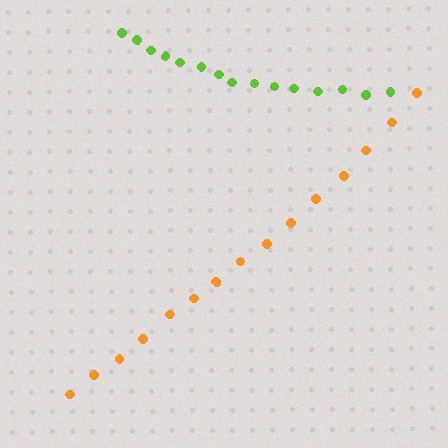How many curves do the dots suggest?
There are 2 distinct paths.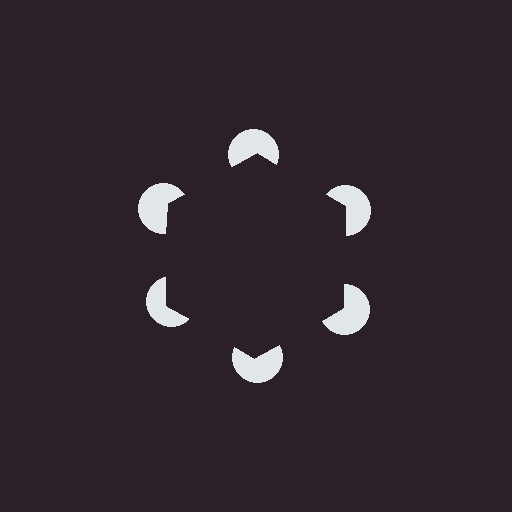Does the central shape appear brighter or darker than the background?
It typically appears slightly darker than the background, even though no actual brightness change is drawn.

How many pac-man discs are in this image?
There are 6 — one at each vertex of the illusory hexagon.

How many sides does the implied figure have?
6 sides.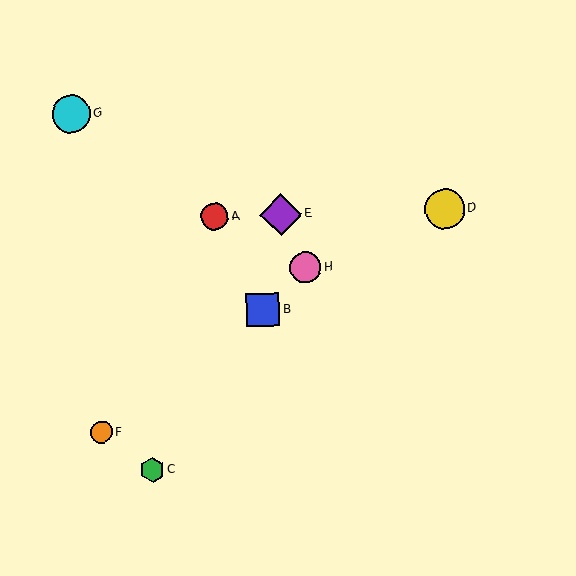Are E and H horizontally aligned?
No, E is at y≈214 and H is at y≈267.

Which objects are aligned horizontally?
Objects A, D, E are aligned horizontally.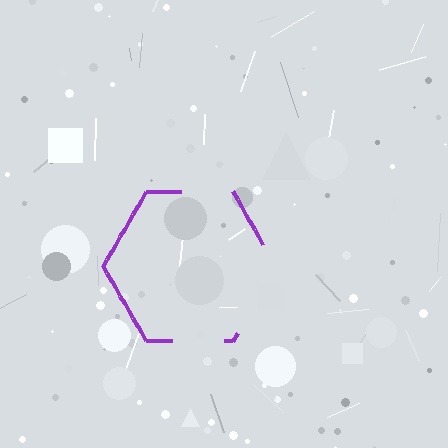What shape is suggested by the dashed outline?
The dashed outline suggests a hexagon.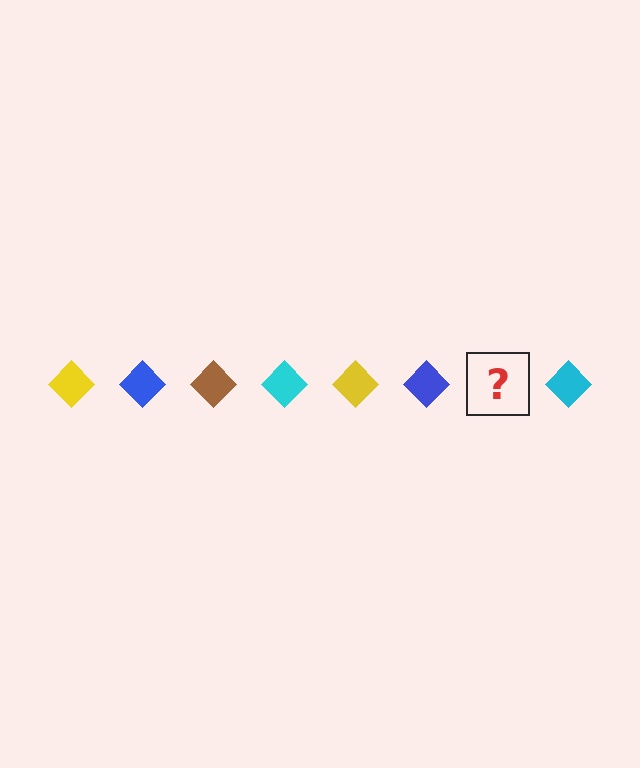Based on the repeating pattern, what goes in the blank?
The blank should be a brown diamond.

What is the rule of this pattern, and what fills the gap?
The rule is that the pattern cycles through yellow, blue, brown, cyan diamonds. The gap should be filled with a brown diamond.